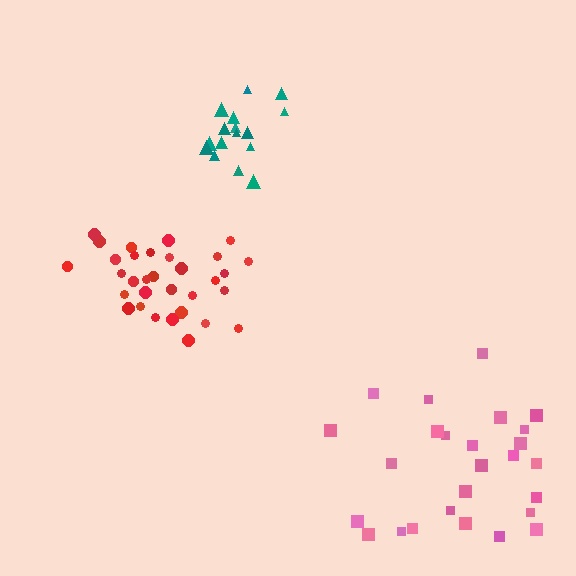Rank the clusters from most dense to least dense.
teal, red, pink.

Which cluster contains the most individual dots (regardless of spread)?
Red (32).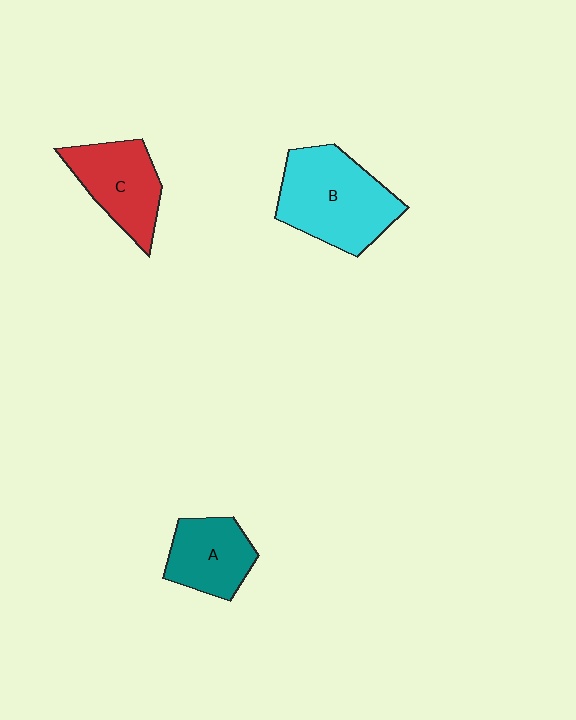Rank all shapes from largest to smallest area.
From largest to smallest: B (cyan), C (red), A (teal).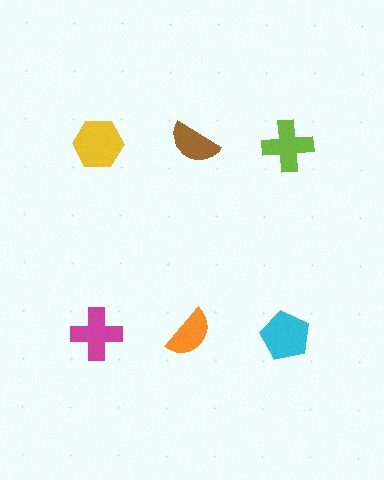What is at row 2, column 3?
A cyan pentagon.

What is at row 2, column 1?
A magenta cross.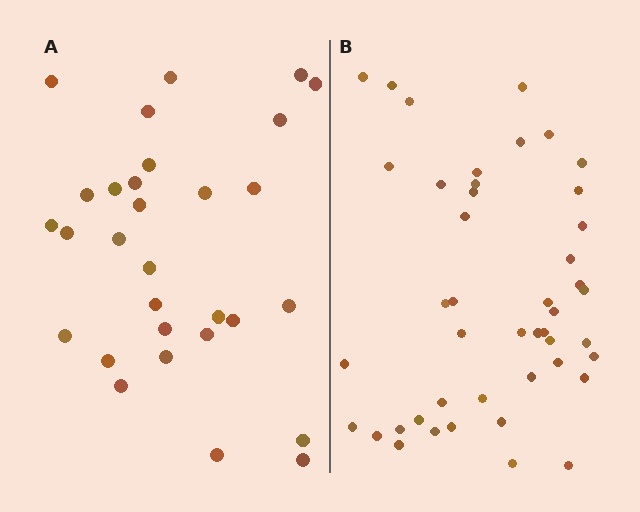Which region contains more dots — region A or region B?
Region B (the right region) has more dots.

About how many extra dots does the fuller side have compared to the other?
Region B has approximately 15 more dots than region A.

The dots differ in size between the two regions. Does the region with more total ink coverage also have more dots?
No. Region A has more total ink coverage because its dots are larger, but region B actually contains more individual dots. Total area can be misleading — the number of items is what matters here.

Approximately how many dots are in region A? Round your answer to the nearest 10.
About 30 dots.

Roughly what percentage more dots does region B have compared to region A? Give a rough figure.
About 50% more.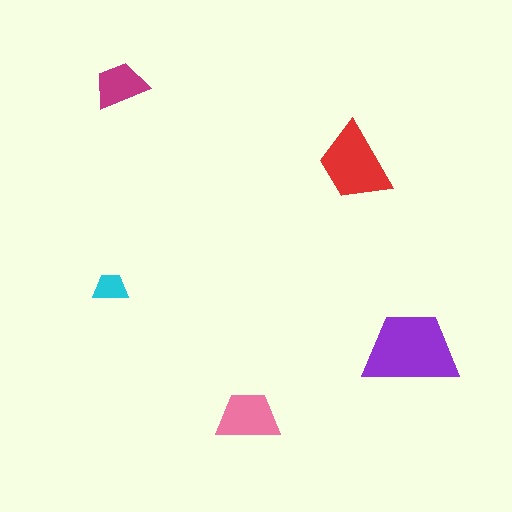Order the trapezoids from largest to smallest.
the purple one, the red one, the pink one, the magenta one, the cyan one.